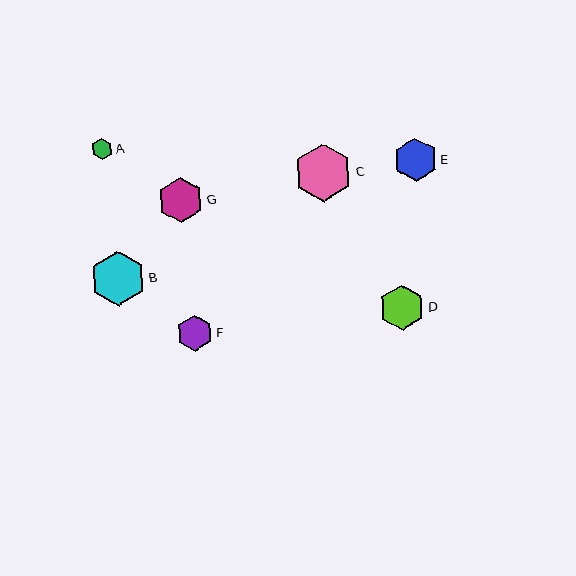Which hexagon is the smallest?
Hexagon A is the smallest with a size of approximately 21 pixels.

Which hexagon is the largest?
Hexagon C is the largest with a size of approximately 58 pixels.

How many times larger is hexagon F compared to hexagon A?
Hexagon F is approximately 1.7 times the size of hexagon A.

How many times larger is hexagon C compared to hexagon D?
Hexagon C is approximately 1.3 times the size of hexagon D.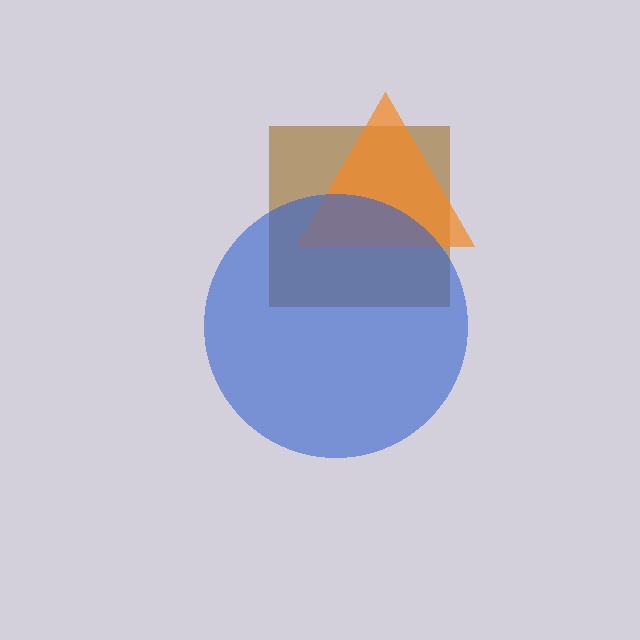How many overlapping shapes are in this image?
There are 3 overlapping shapes in the image.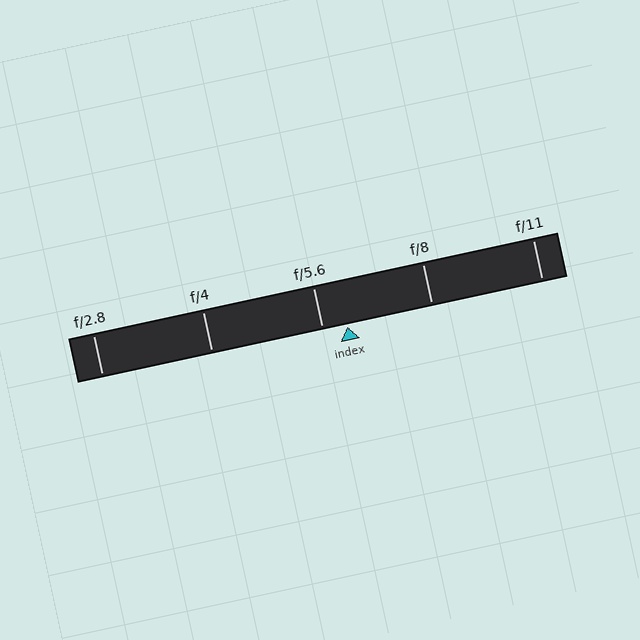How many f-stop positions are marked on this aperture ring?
There are 5 f-stop positions marked.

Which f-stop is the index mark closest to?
The index mark is closest to f/5.6.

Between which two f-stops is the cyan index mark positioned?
The index mark is between f/5.6 and f/8.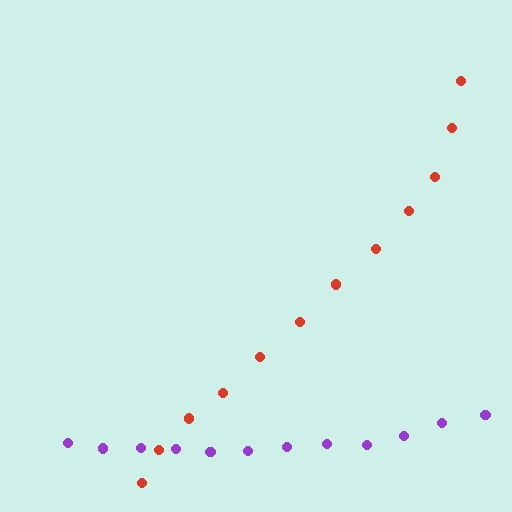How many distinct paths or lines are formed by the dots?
There are 2 distinct paths.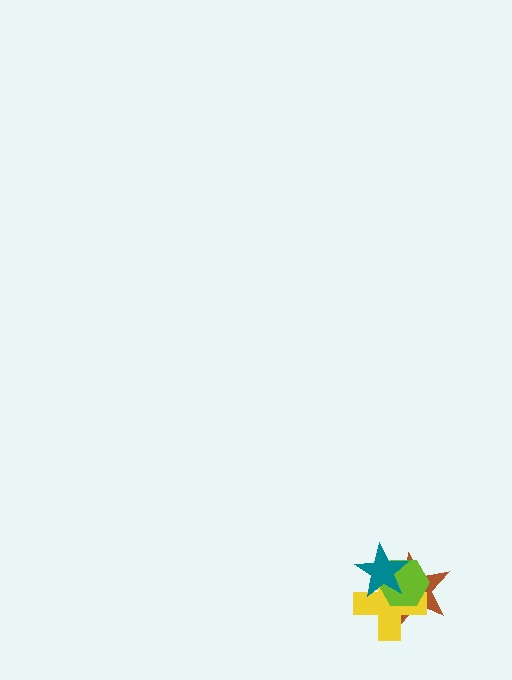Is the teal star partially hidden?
No, no other shape covers it.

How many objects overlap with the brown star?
3 objects overlap with the brown star.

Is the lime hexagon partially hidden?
Yes, it is partially covered by another shape.